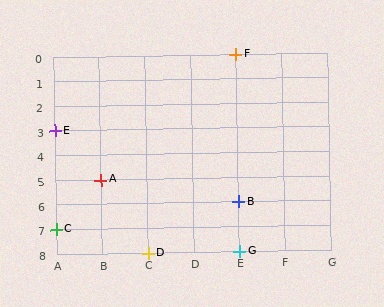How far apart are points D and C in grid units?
Points D and C are 2 columns and 1 row apart (about 2.2 grid units diagonally).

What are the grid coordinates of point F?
Point F is at grid coordinates (E, 0).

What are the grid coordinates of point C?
Point C is at grid coordinates (A, 7).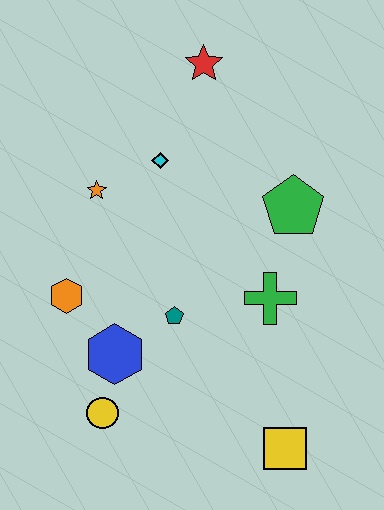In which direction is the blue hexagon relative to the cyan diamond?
The blue hexagon is below the cyan diamond.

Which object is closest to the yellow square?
The green cross is closest to the yellow square.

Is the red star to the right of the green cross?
No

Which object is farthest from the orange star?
The yellow square is farthest from the orange star.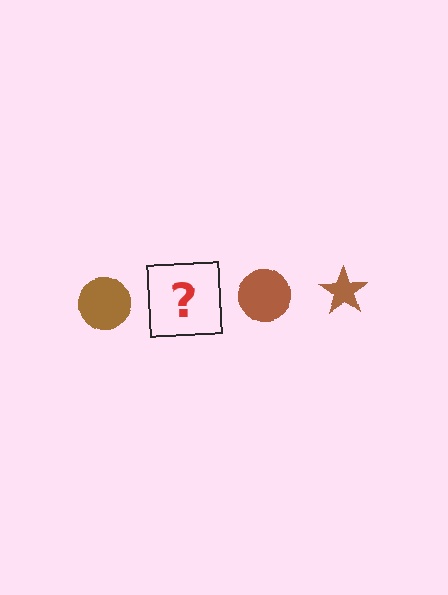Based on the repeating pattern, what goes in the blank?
The blank should be a brown star.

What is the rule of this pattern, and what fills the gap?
The rule is that the pattern cycles through circle, star shapes in brown. The gap should be filled with a brown star.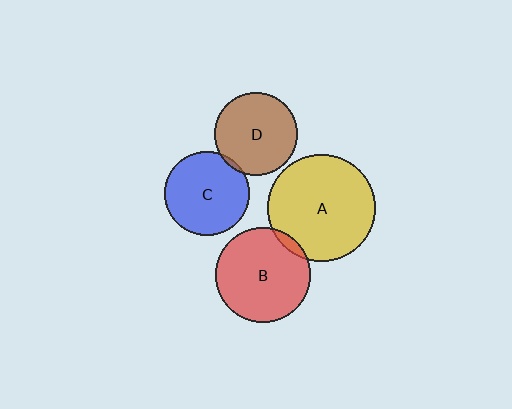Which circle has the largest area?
Circle A (yellow).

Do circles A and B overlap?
Yes.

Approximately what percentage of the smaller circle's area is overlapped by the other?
Approximately 5%.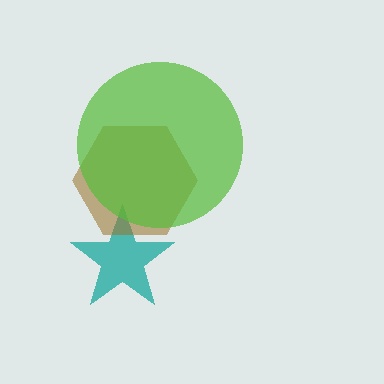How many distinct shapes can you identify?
There are 3 distinct shapes: a teal star, a brown hexagon, a lime circle.